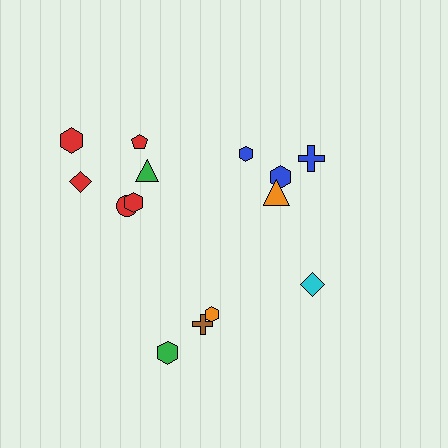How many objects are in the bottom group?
There are 4 objects.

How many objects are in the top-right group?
There are 4 objects.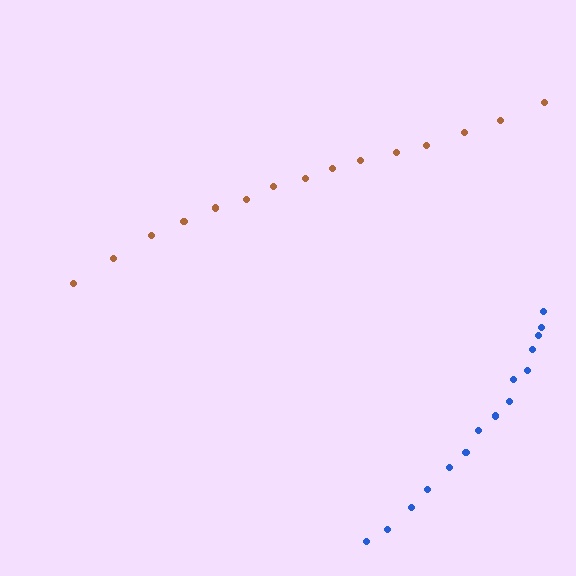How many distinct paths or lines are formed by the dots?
There are 2 distinct paths.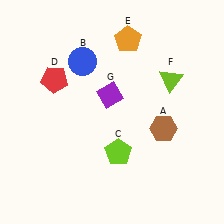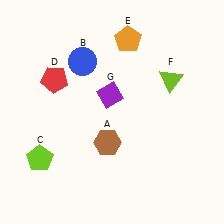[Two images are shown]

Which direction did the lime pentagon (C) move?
The lime pentagon (C) moved left.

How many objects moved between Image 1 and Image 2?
2 objects moved between the two images.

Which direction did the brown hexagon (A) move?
The brown hexagon (A) moved left.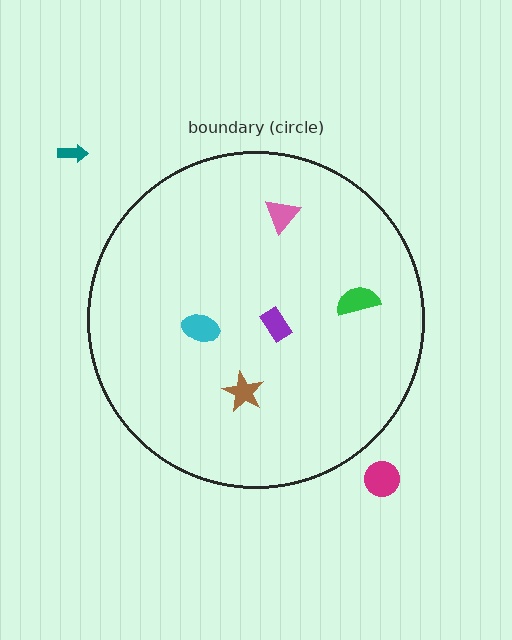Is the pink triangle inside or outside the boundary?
Inside.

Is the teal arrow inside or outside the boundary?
Outside.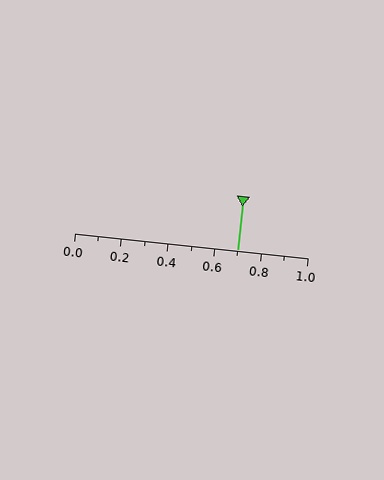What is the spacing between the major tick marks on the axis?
The major ticks are spaced 0.2 apart.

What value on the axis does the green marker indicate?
The marker indicates approximately 0.7.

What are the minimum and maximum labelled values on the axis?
The axis runs from 0.0 to 1.0.